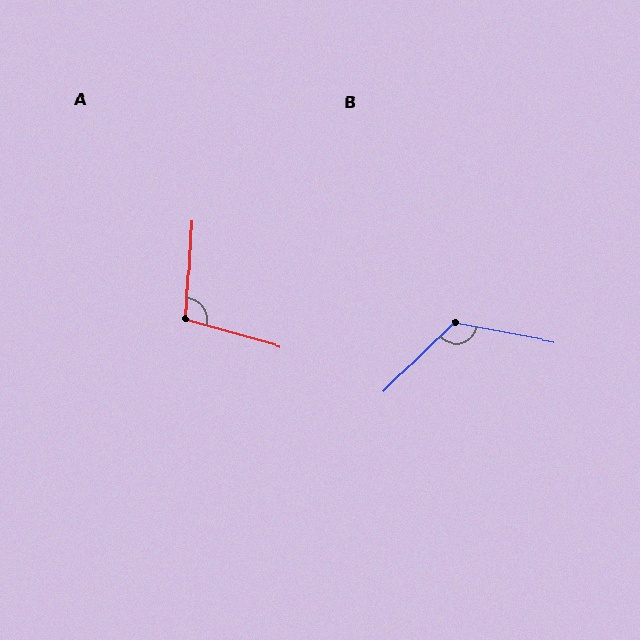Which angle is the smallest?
A, at approximately 103 degrees.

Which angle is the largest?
B, at approximately 125 degrees.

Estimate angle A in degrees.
Approximately 103 degrees.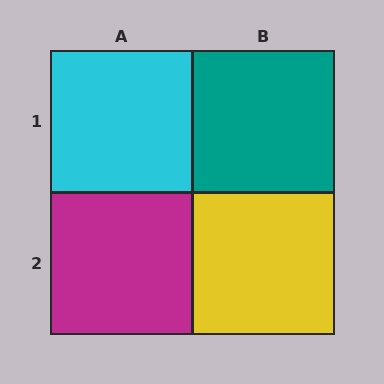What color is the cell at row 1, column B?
Teal.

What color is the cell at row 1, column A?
Cyan.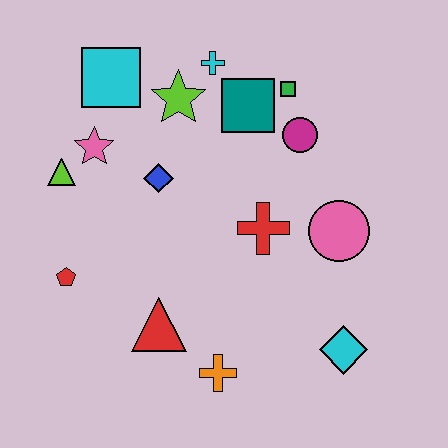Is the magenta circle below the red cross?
No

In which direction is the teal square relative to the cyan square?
The teal square is to the right of the cyan square.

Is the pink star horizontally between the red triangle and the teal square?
No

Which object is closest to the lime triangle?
The pink star is closest to the lime triangle.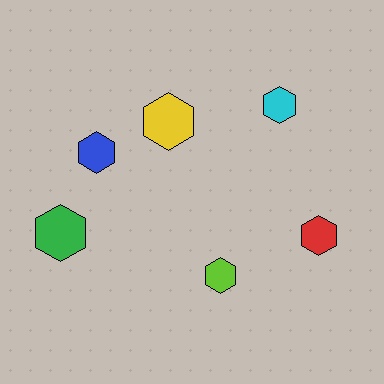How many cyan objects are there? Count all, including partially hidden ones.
There is 1 cyan object.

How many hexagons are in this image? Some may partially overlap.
There are 6 hexagons.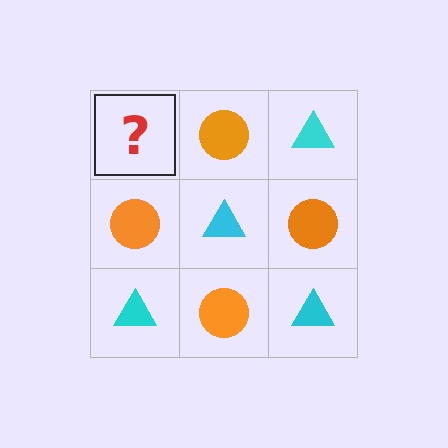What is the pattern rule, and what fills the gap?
The rule is that it alternates cyan triangle and orange circle in a checkerboard pattern. The gap should be filled with a cyan triangle.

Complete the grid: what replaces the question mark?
The question mark should be replaced with a cyan triangle.